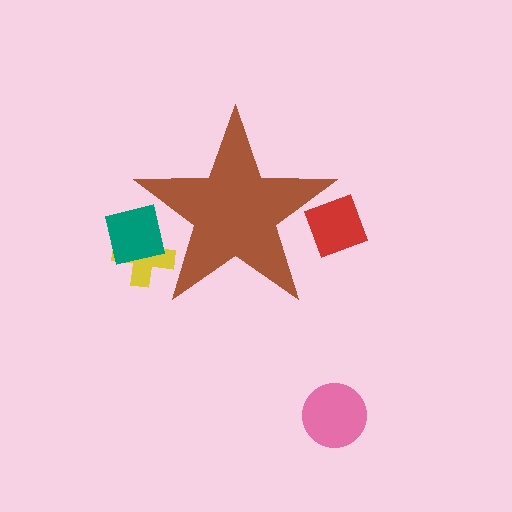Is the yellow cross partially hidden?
Yes, the yellow cross is partially hidden behind the brown star.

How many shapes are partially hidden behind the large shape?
3 shapes are partially hidden.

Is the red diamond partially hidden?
Yes, the red diamond is partially hidden behind the brown star.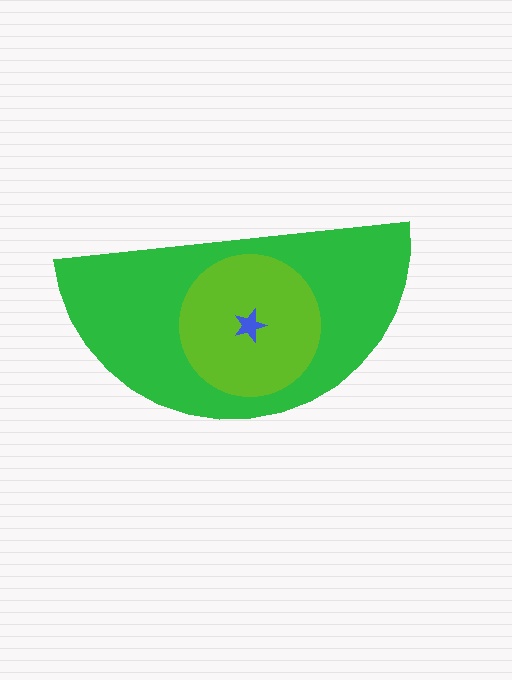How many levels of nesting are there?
3.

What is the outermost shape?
The green semicircle.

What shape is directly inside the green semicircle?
The lime circle.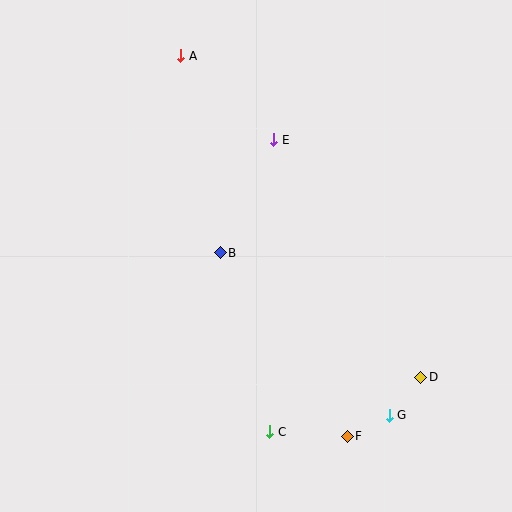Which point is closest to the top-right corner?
Point E is closest to the top-right corner.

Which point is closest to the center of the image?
Point B at (220, 253) is closest to the center.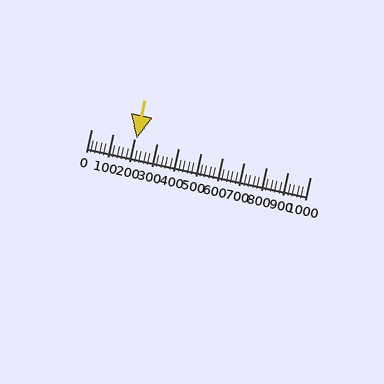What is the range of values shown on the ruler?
The ruler shows values from 0 to 1000.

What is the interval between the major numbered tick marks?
The major tick marks are spaced 100 units apart.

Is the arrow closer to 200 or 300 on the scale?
The arrow is closer to 200.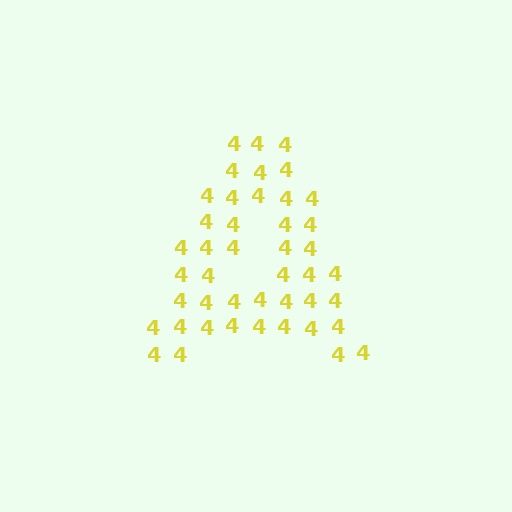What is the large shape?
The large shape is the letter A.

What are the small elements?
The small elements are digit 4's.